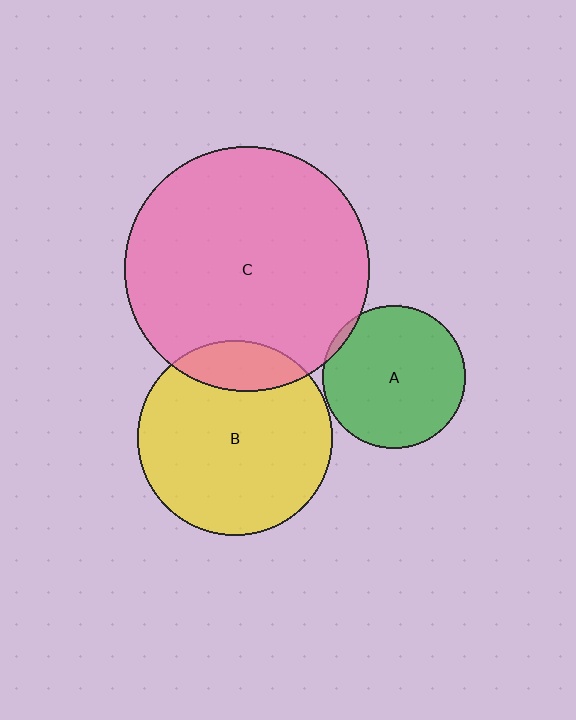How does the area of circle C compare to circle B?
Approximately 1.6 times.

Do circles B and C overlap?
Yes.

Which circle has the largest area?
Circle C (pink).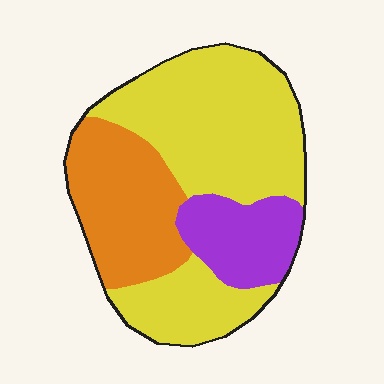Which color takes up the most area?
Yellow, at roughly 55%.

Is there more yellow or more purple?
Yellow.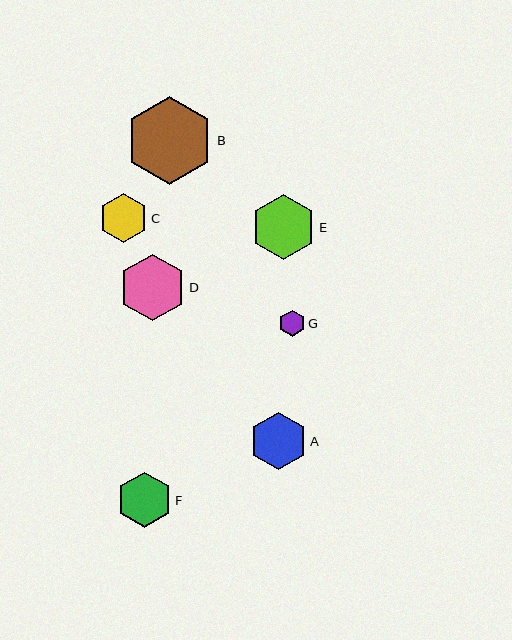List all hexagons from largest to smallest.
From largest to smallest: B, D, E, A, F, C, G.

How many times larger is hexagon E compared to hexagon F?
Hexagon E is approximately 1.2 times the size of hexagon F.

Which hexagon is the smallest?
Hexagon G is the smallest with a size of approximately 26 pixels.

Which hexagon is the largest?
Hexagon B is the largest with a size of approximately 88 pixels.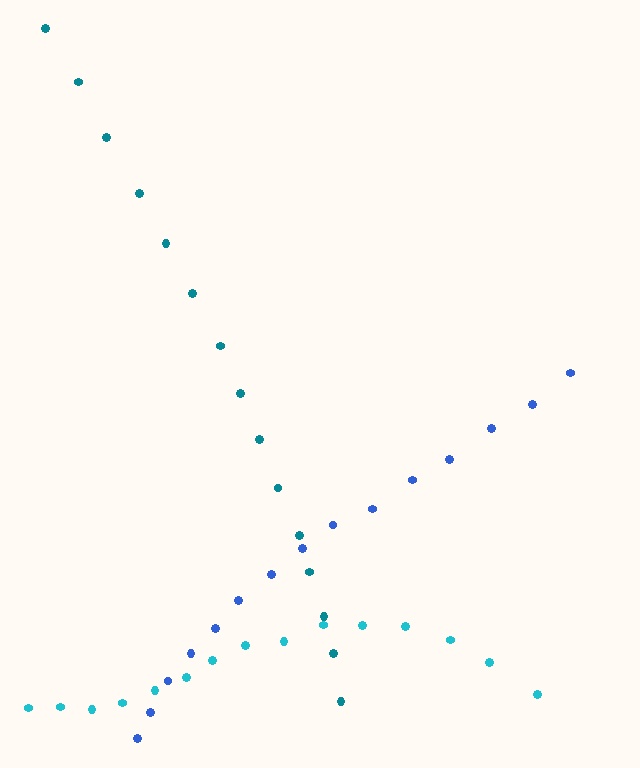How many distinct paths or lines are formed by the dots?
There are 3 distinct paths.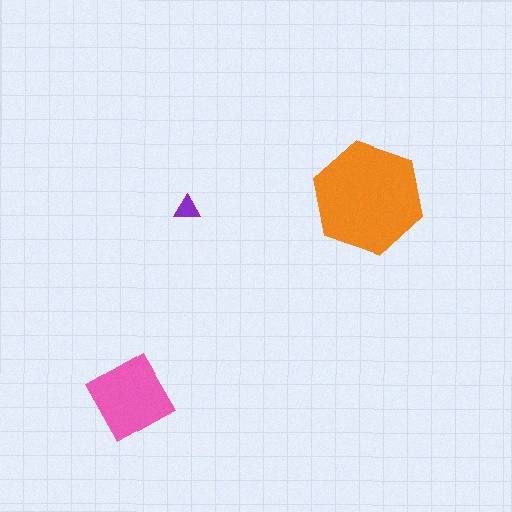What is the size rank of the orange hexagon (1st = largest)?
1st.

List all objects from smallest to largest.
The purple triangle, the pink square, the orange hexagon.